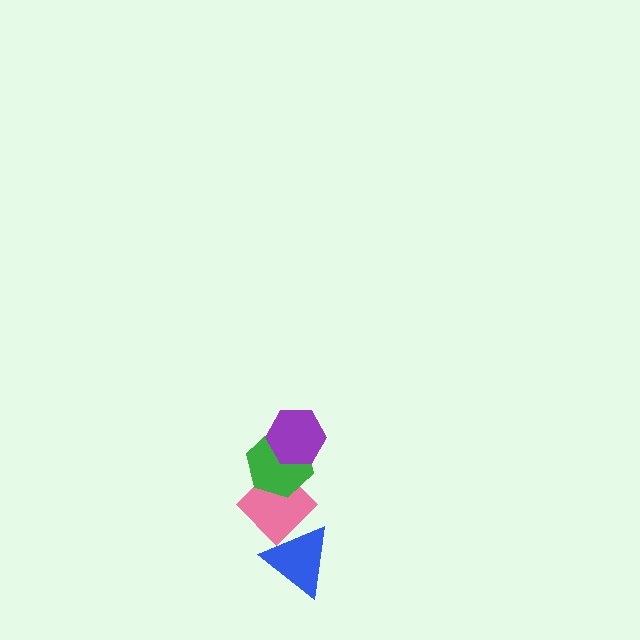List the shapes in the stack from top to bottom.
From top to bottom: the purple hexagon, the green hexagon, the pink diamond, the blue triangle.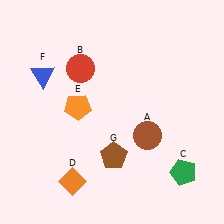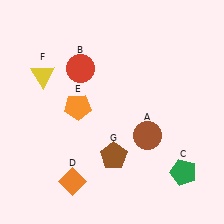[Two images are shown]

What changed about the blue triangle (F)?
In Image 1, F is blue. In Image 2, it changed to yellow.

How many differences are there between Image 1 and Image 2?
There is 1 difference between the two images.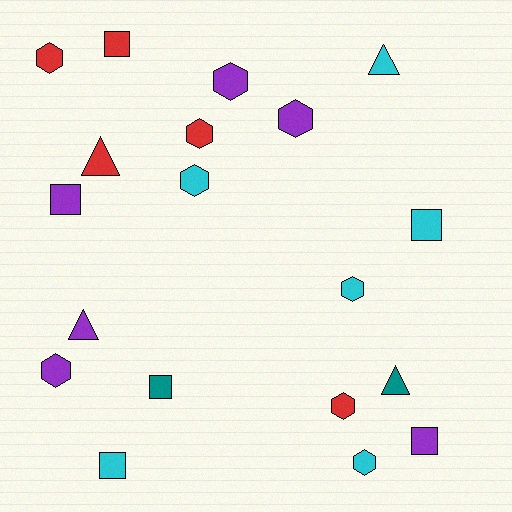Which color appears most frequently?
Purple, with 6 objects.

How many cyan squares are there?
There are 2 cyan squares.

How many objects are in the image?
There are 19 objects.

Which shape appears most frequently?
Hexagon, with 9 objects.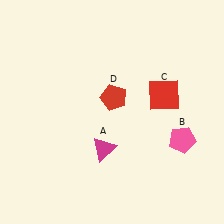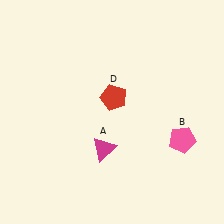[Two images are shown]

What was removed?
The red square (C) was removed in Image 2.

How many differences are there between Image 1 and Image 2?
There is 1 difference between the two images.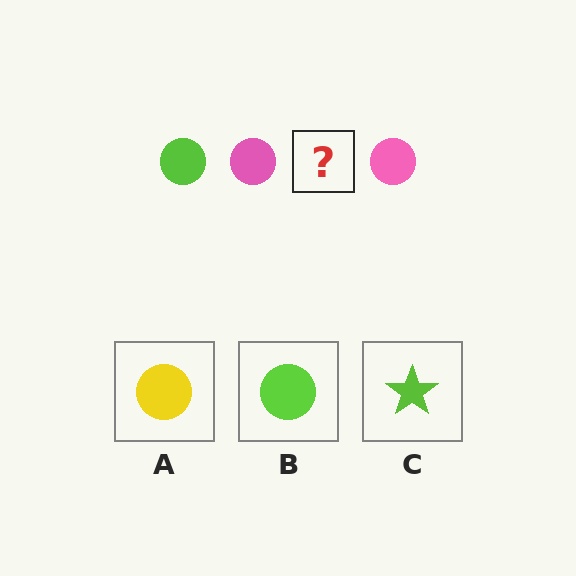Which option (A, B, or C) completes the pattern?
B.